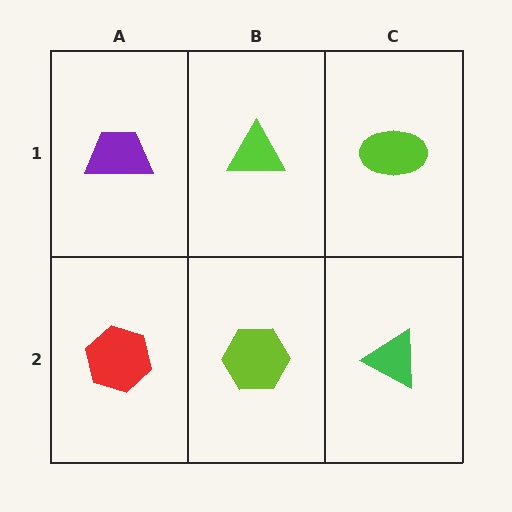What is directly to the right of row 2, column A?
A lime hexagon.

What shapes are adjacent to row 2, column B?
A lime triangle (row 1, column B), a red hexagon (row 2, column A), a green triangle (row 2, column C).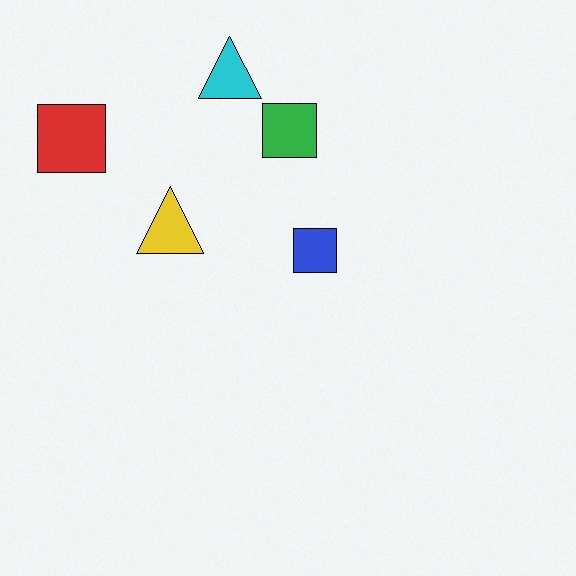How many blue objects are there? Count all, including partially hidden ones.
There is 1 blue object.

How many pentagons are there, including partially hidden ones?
There are no pentagons.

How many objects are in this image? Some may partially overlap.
There are 5 objects.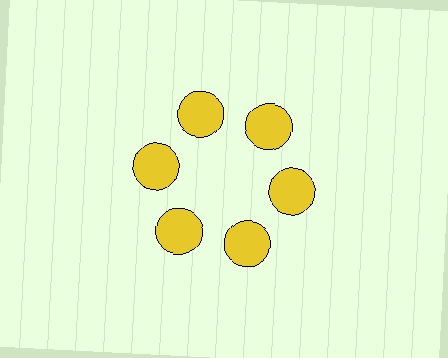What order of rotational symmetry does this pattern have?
This pattern has 6-fold rotational symmetry.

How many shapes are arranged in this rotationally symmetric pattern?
There are 6 shapes, arranged in 6 groups of 1.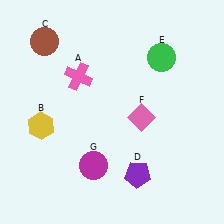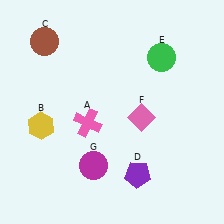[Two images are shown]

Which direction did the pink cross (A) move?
The pink cross (A) moved down.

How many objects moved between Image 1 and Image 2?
1 object moved between the two images.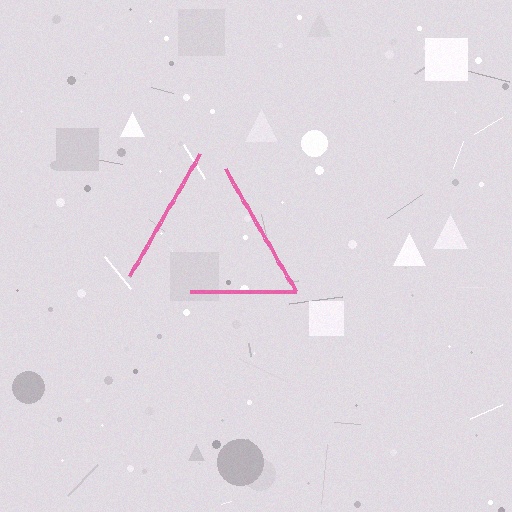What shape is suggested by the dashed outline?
The dashed outline suggests a triangle.